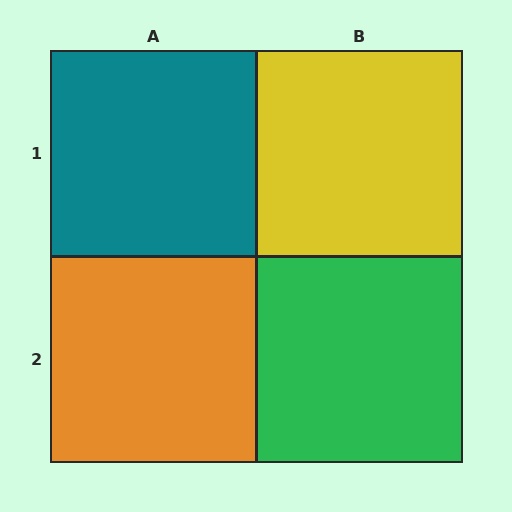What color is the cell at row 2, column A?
Orange.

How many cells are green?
1 cell is green.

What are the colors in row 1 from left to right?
Teal, yellow.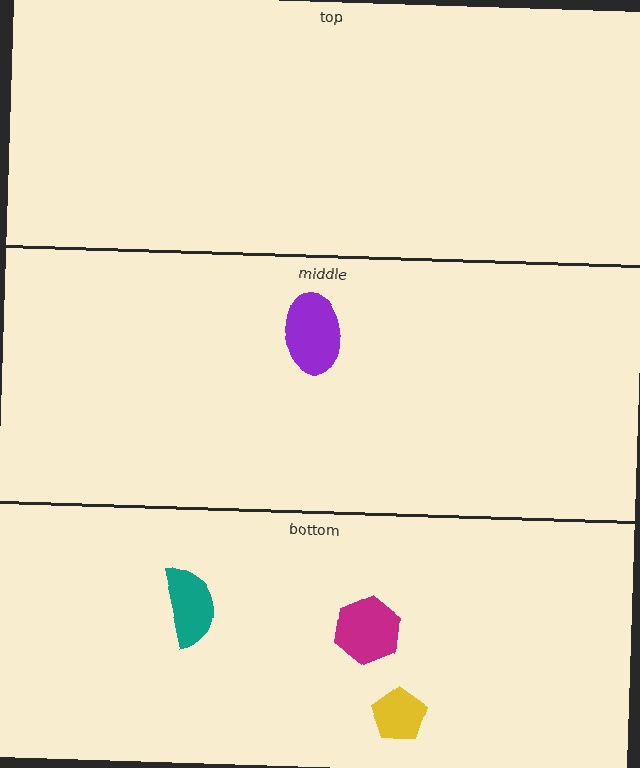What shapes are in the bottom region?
The teal semicircle, the yellow pentagon, the magenta hexagon.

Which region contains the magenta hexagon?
The bottom region.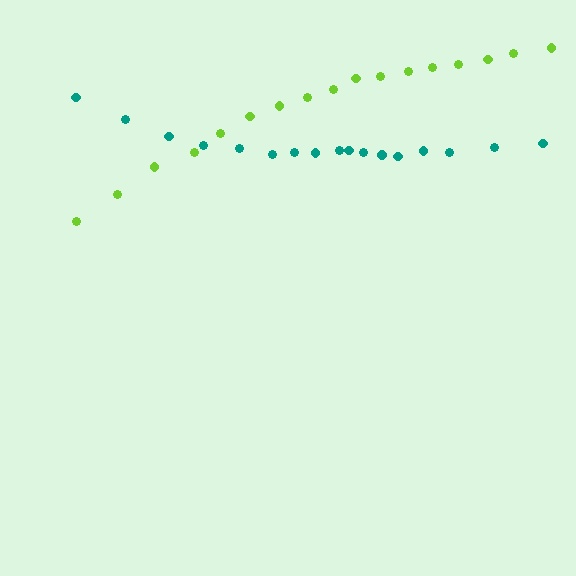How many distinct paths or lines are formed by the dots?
There are 2 distinct paths.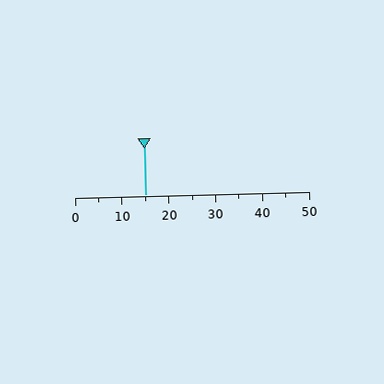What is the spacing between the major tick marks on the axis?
The major ticks are spaced 10 apart.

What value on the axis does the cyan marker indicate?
The marker indicates approximately 15.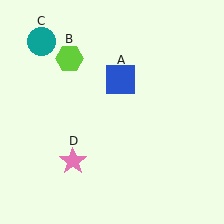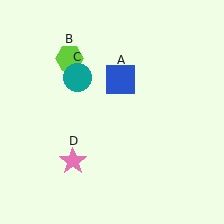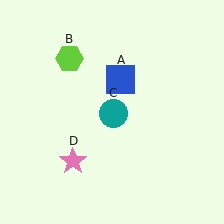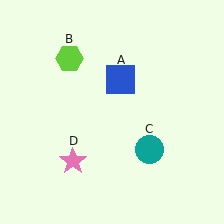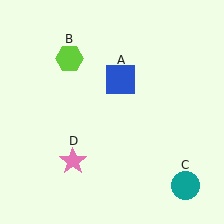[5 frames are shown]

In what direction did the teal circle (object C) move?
The teal circle (object C) moved down and to the right.